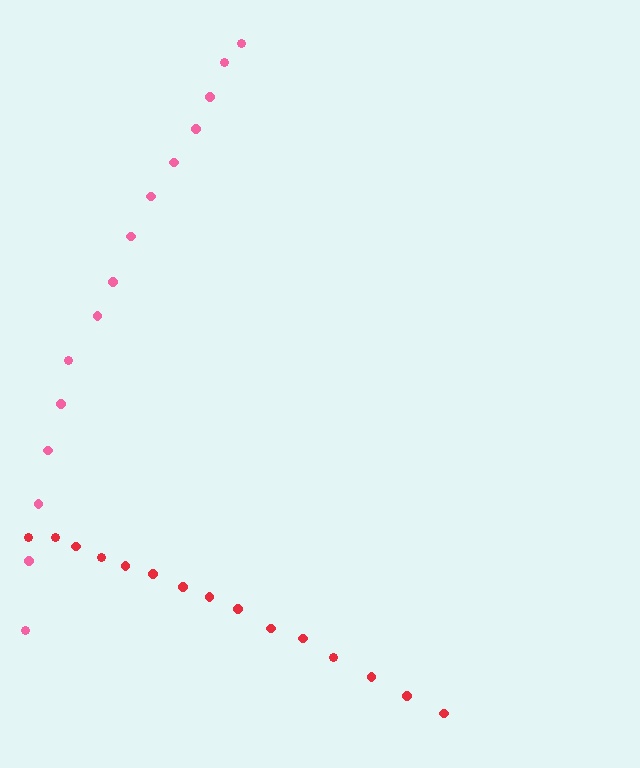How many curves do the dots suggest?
There are 2 distinct paths.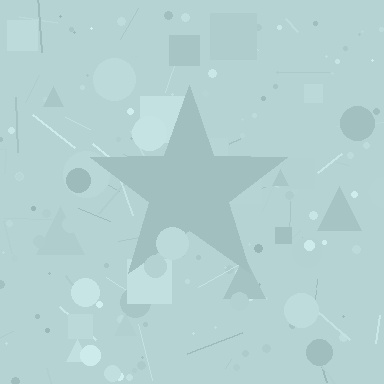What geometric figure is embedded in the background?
A star is embedded in the background.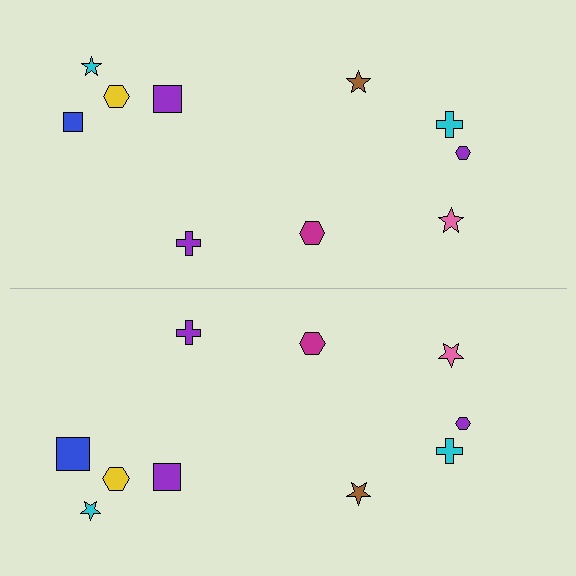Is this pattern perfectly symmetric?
No, the pattern is not perfectly symmetric. The blue square on the bottom side has a different size than its mirror counterpart.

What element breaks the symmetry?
The blue square on the bottom side has a different size than its mirror counterpart.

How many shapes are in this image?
There are 20 shapes in this image.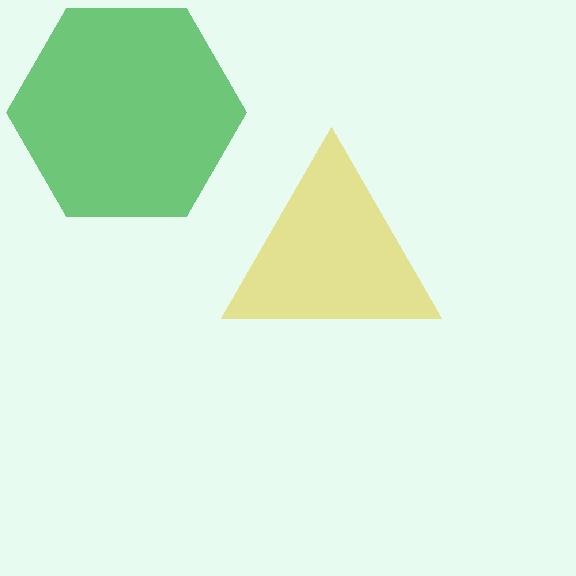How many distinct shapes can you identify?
There are 2 distinct shapes: a yellow triangle, a green hexagon.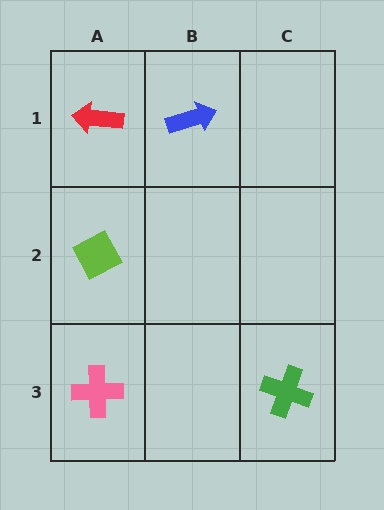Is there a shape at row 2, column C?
No, that cell is empty.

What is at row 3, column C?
A green cross.